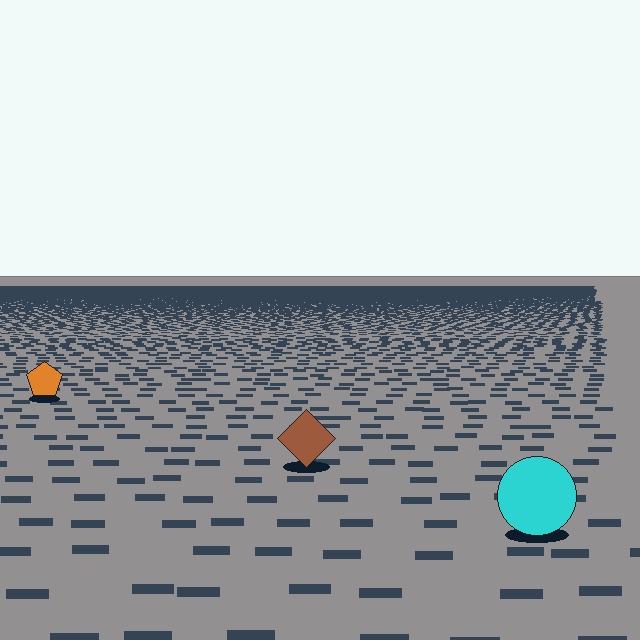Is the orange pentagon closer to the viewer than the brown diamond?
No. The brown diamond is closer — you can tell from the texture gradient: the ground texture is coarser near it.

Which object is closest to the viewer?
The cyan circle is closest. The texture marks near it are larger and more spread out.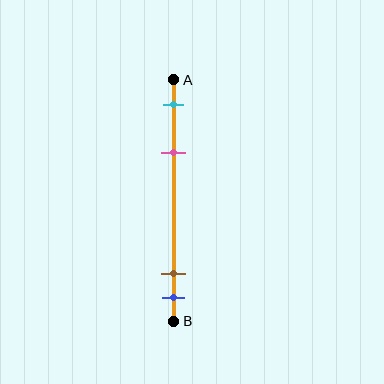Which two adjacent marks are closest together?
The brown and blue marks are the closest adjacent pair.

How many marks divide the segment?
There are 4 marks dividing the segment.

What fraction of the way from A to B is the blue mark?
The blue mark is approximately 90% (0.9) of the way from A to B.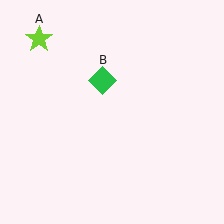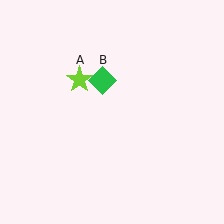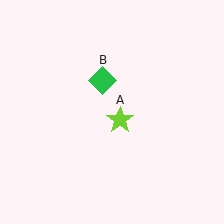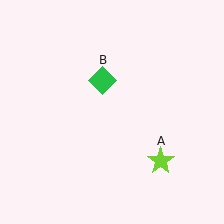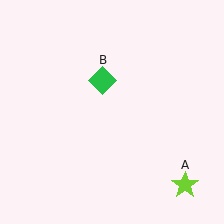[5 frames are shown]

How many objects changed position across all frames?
1 object changed position: lime star (object A).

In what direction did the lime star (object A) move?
The lime star (object A) moved down and to the right.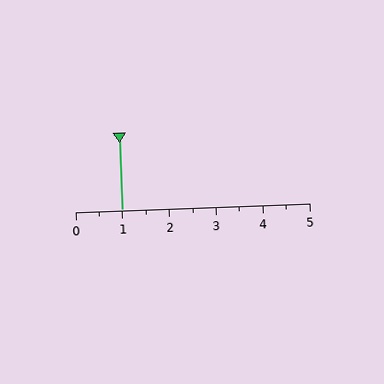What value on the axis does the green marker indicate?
The marker indicates approximately 1.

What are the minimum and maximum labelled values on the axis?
The axis runs from 0 to 5.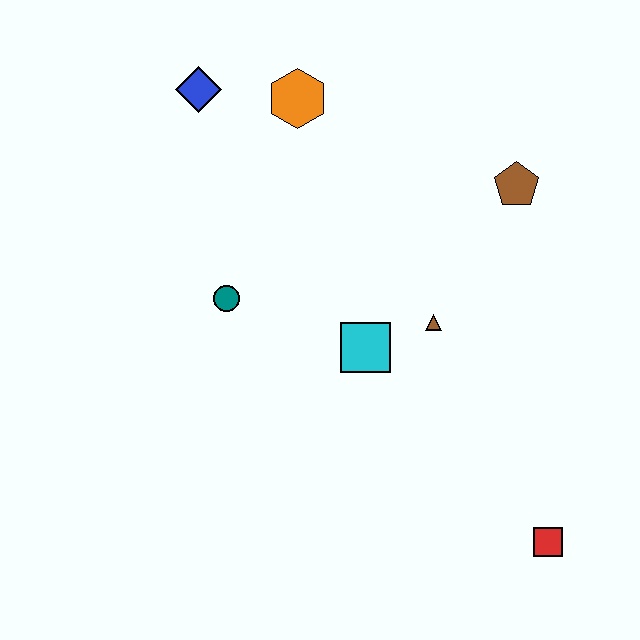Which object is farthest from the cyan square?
The blue diamond is farthest from the cyan square.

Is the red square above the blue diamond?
No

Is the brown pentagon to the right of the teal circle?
Yes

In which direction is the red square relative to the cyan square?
The red square is below the cyan square.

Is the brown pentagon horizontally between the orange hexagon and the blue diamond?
No